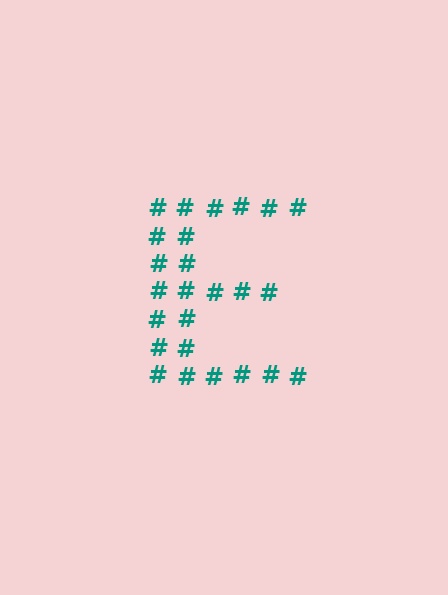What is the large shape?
The large shape is the letter E.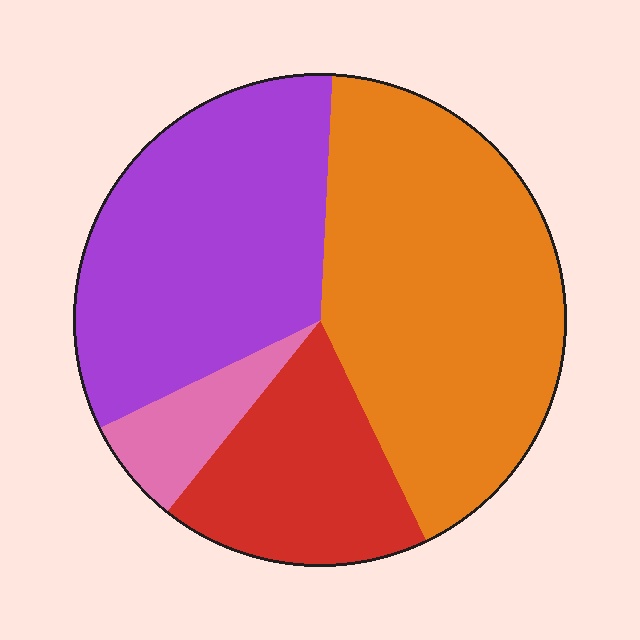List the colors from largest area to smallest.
From largest to smallest: orange, purple, red, pink.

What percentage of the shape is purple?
Purple takes up about one third (1/3) of the shape.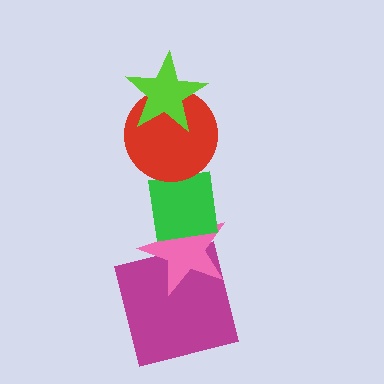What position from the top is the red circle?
The red circle is 2nd from the top.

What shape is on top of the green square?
The red circle is on top of the green square.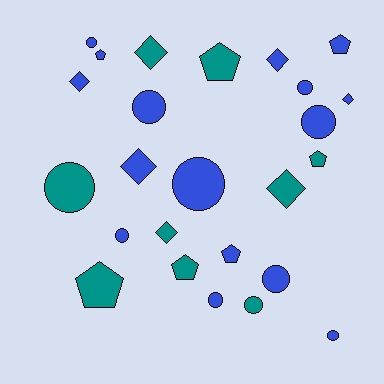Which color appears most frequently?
Blue, with 16 objects.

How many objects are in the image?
There are 25 objects.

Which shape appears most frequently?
Circle, with 11 objects.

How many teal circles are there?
There are 2 teal circles.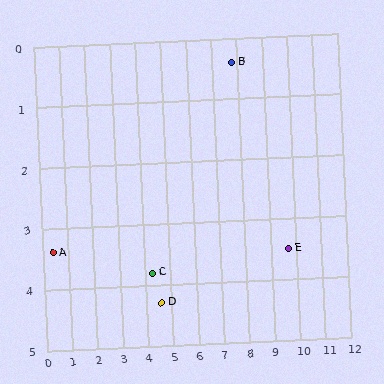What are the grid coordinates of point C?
Point C is at approximately (4.3, 3.8).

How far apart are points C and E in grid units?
Points C and E are about 5.4 grid units apart.